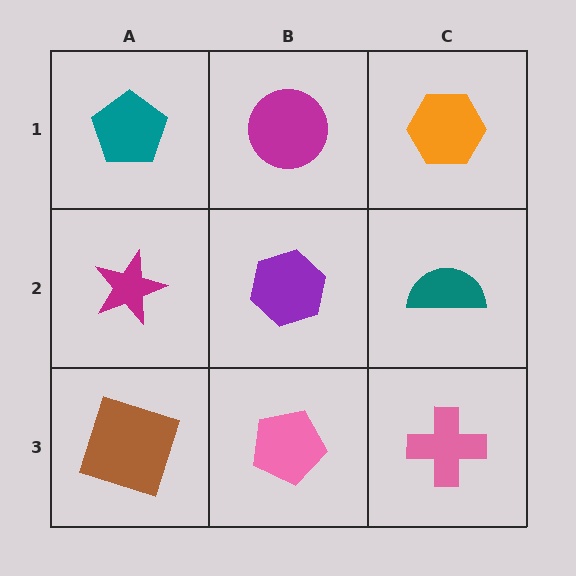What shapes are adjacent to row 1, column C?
A teal semicircle (row 2, column C), a magenta circle (row 1, column B).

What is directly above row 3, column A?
A magenta star.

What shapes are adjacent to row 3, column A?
A magenta star (row 2, column A), a pink pentagon (row 3, column B).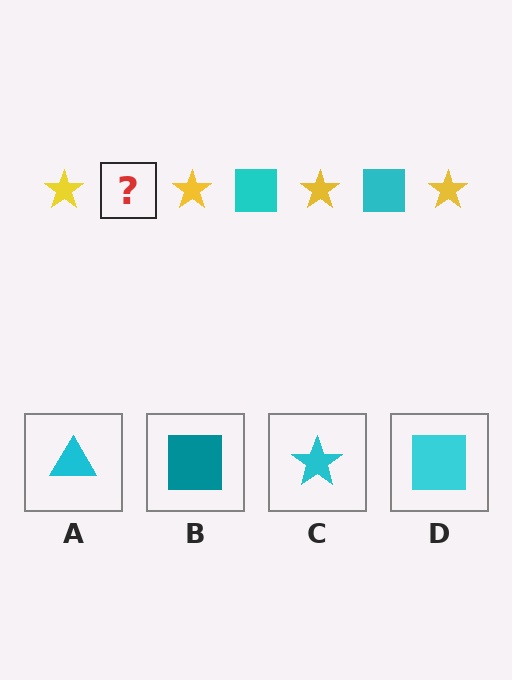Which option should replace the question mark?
Option D.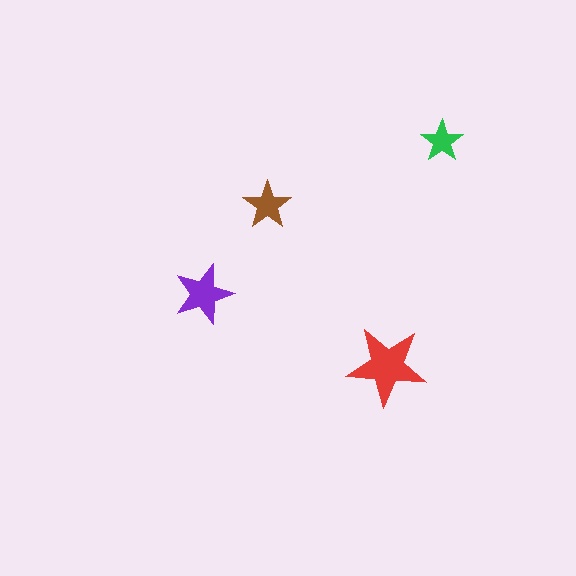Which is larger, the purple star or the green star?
The purple one.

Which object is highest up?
The green star is topmost.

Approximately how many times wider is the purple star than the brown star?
About 1.5 times wider.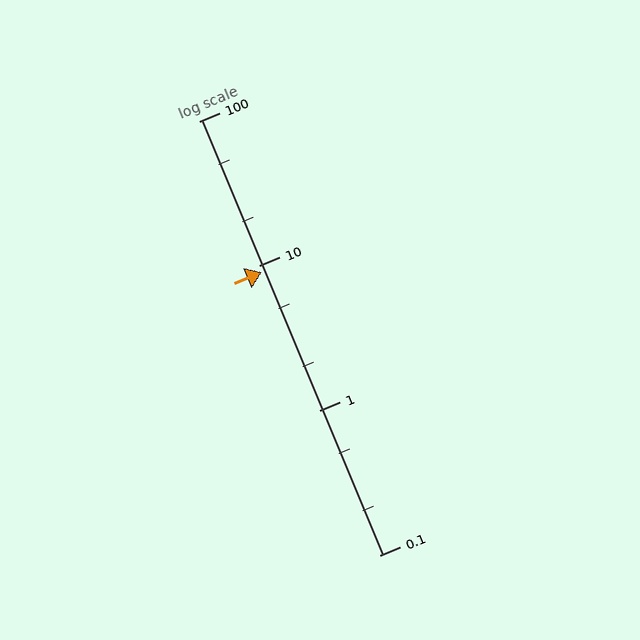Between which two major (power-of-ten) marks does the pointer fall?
The pointer is between 1 and 10.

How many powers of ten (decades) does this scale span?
The scale spans 3 decades, from 0.1 to 100.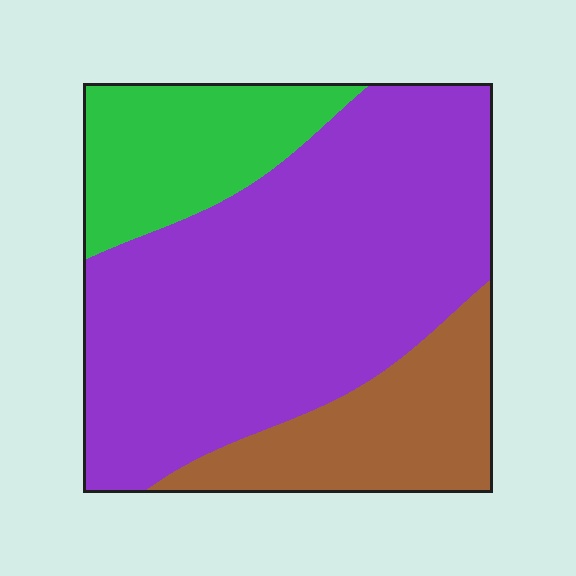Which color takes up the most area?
Purple, at roughly 60%.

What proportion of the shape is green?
Green covers around 20% of the shape.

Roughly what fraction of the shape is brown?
Brown covers around 20% of the shape.